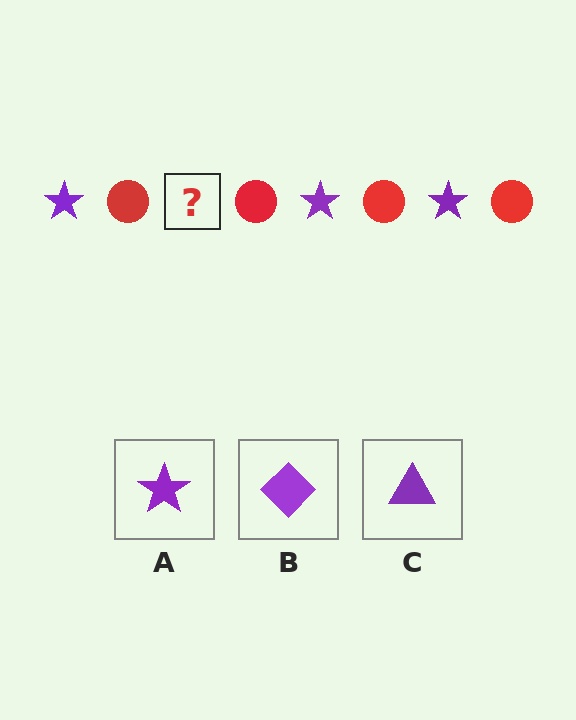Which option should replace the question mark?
Option A.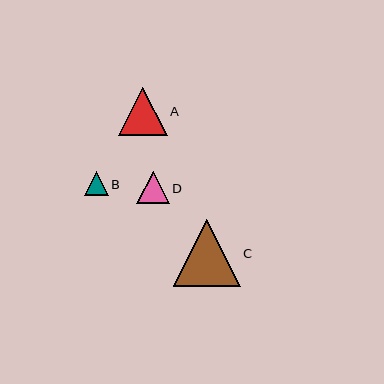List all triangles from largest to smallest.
From largest to smallest: C, A, D, B.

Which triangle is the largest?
Triangle C is the largest with a size of approximately 67 pixels.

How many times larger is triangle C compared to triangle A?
Triangle C is approximately 1.4 times the size of triangle A.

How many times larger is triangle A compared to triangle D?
Triangle A is approximately 1.5 times the size of triangle D.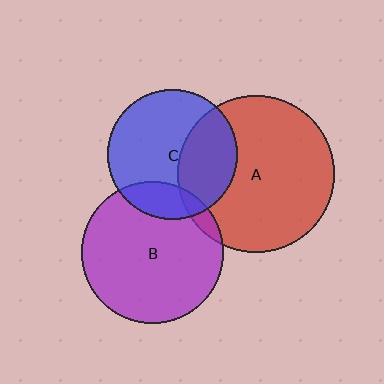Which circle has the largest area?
Circle A (red).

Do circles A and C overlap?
Yes.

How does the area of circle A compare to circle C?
Approximately 1.4 times.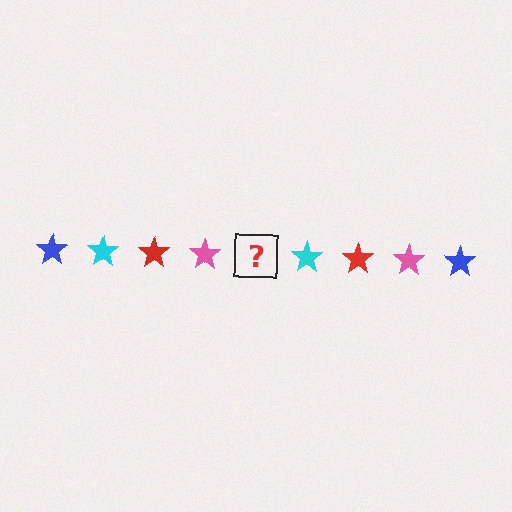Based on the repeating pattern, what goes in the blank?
The blank should be a blue star.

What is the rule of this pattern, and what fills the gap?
The rule is that the pattern cycles through blue, cyan, red, pink stars. The gap should be filled with a blue star.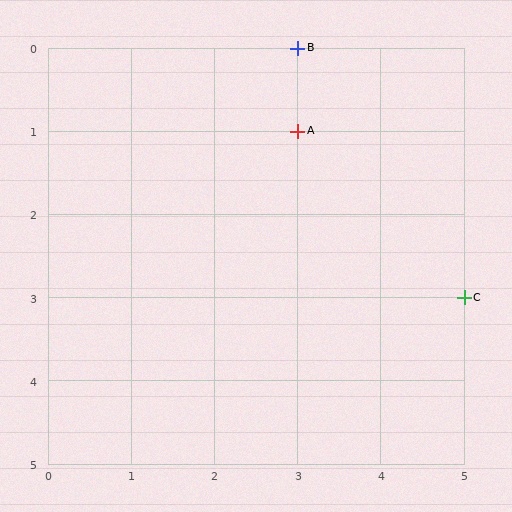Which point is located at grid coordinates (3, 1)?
Point A is at (3, 1).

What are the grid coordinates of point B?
Point B is at grid coordinates (3, 0).